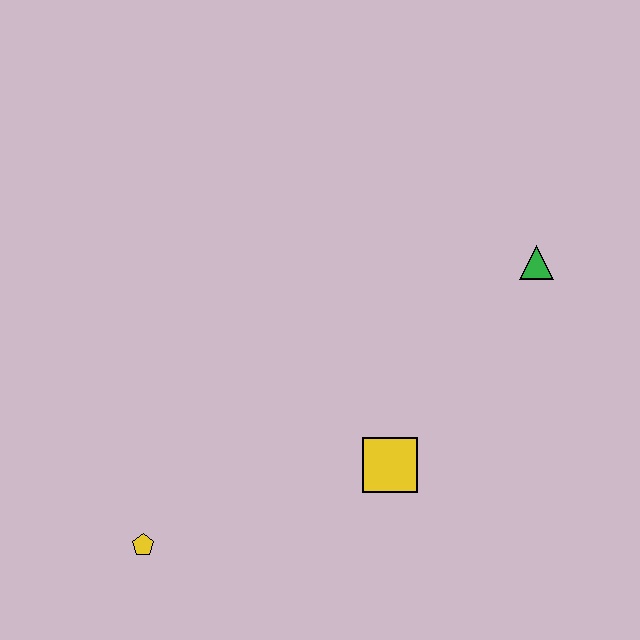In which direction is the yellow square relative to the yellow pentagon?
The yellow square is to the right of the yellow pentagon.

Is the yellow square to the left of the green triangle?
Yes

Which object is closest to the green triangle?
The yellow square is closest to the green triangle.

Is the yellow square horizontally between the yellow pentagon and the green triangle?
Yes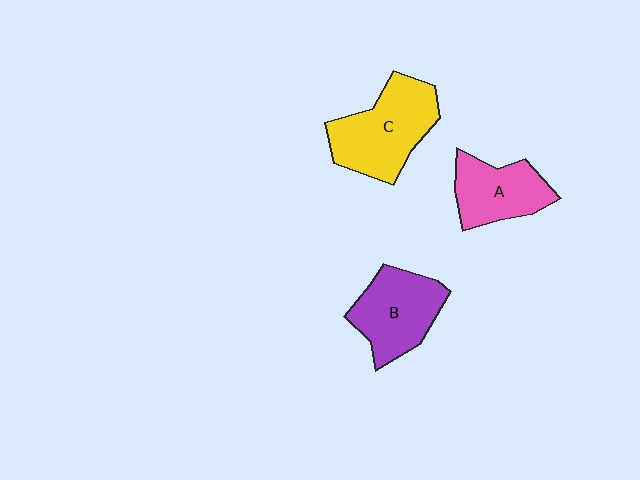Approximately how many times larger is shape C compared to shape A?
Approximately 1.4 times.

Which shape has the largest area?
Shape C (yellow).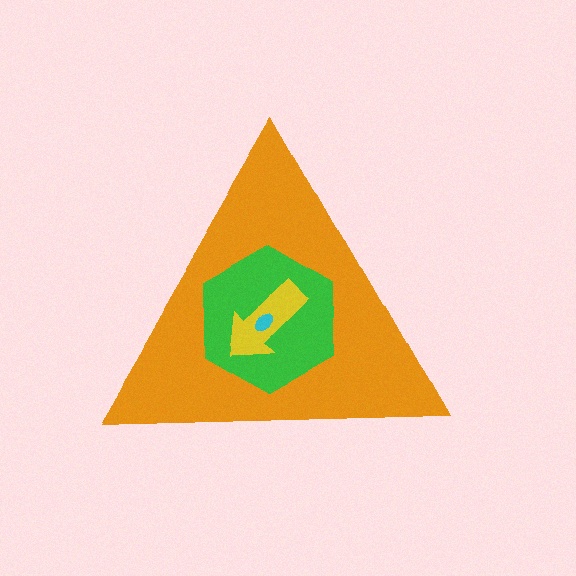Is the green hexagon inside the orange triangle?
Yes.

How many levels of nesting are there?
4.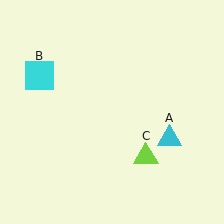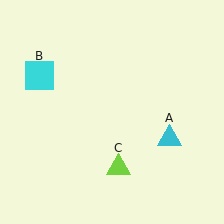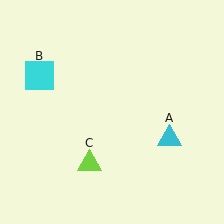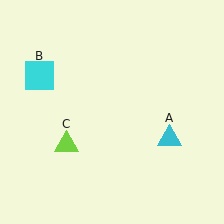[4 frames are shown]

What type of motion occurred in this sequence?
The lime triangle (object C) rotated clockwise around the center of the scene.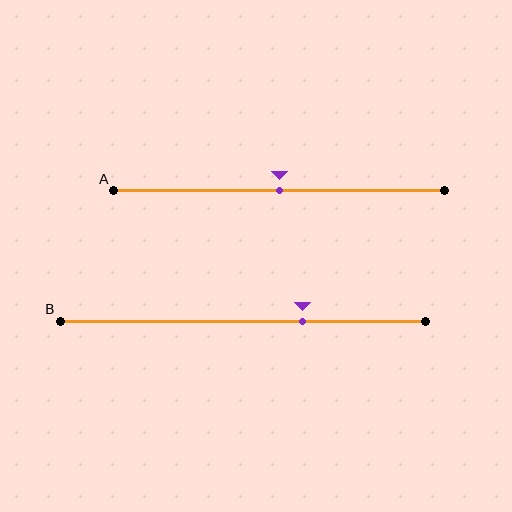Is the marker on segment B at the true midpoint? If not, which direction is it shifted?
No, the marker on segment B is shifted to the right by about 16% of the segment length.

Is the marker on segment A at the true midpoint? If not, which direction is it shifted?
Yes, the marker on segment A is at the true midpoint.